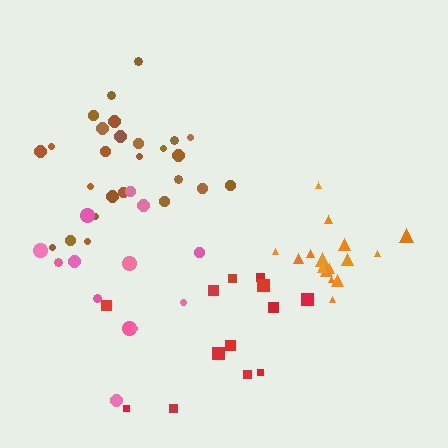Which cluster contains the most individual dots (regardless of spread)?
Brown (27).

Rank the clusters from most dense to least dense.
orange, brown, red, pink.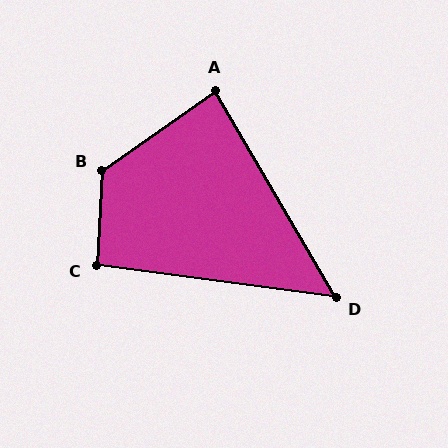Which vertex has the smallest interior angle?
D, at approximately 52 degrees.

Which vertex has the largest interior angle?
B, at approximately 128 degrees.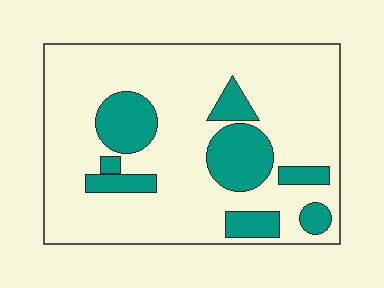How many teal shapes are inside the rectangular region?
8.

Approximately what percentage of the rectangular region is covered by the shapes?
Approximately 20%.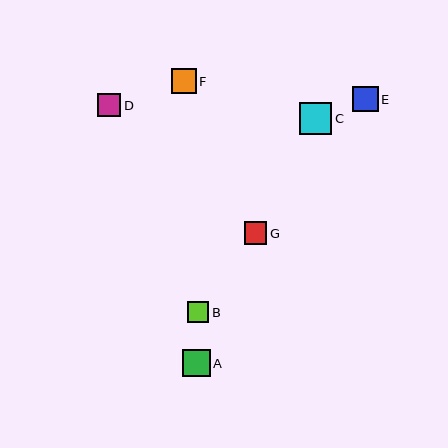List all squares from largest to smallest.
From largest to smallest: C, A, E, F, G, D, B.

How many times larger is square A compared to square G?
Square A is approximately 1.2 times the size of square G.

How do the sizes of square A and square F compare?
Square A and square F are approximately the same size.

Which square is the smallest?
Square B is the smallest with a size of approximately 21 pixels.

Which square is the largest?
Square C is the largest with a size of approximately 32 pixels.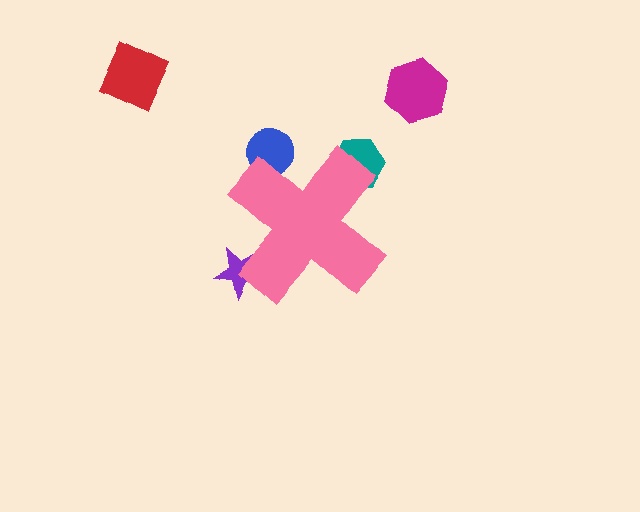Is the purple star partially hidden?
Yes, the purple star is partially hidden behind the pink cross.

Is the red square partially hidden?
No, the red square is fully visible.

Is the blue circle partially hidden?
Yes, the blue circle is partially hidden behind the pink cross.